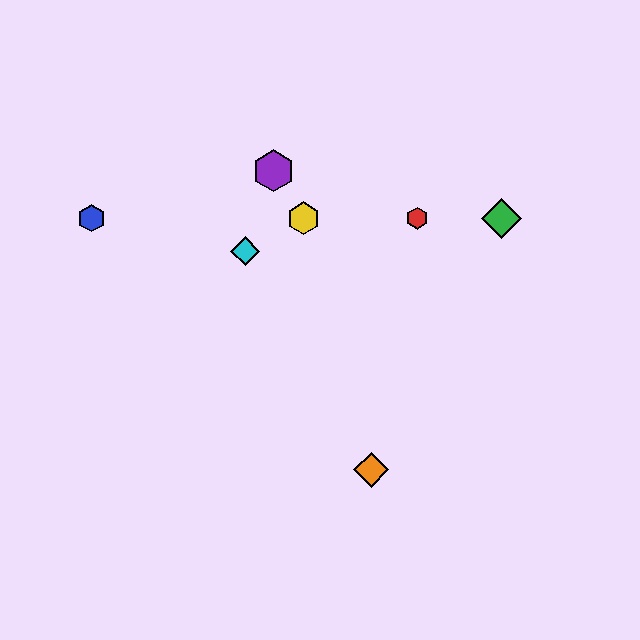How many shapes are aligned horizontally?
4 shapes (the red hexagon, the blue hexagon, the green diamond, the yellow hexagon) are aligned horizontally.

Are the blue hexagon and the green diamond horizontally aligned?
Yes, both are at y≈218.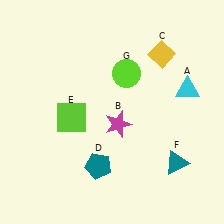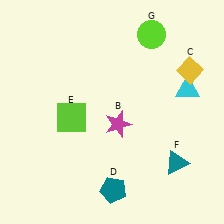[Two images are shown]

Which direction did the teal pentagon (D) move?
The teal pentagon (D) moved down.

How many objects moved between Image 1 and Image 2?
3 objects moved between the two images.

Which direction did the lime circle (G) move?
The lime circle (G) moved up.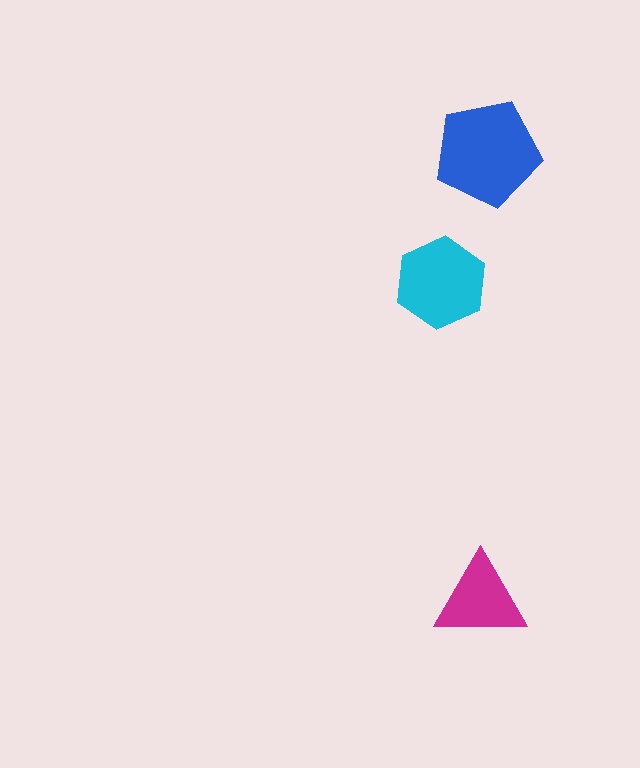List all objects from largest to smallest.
The blue pentagon, the cyan hexagon, the magenta triangle.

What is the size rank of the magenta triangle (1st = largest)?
3rd.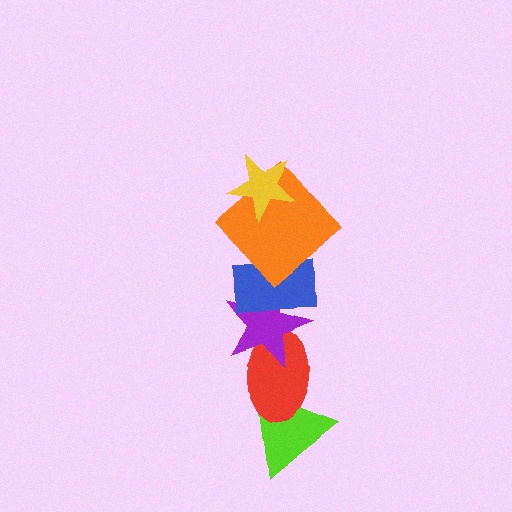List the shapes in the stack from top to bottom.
From top to bottom: the yellow star, the orange diamond, the blue rectangle, the purple star, the red ellipse, the lime triangle.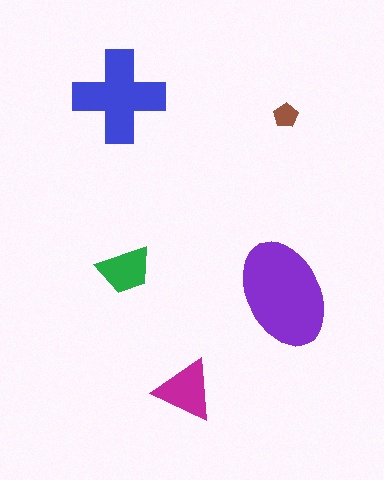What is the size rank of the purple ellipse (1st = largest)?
1st.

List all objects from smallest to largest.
The brown pentagon, the green trapezoid, the magenta triangle, the blue cross, the purple ellipse.